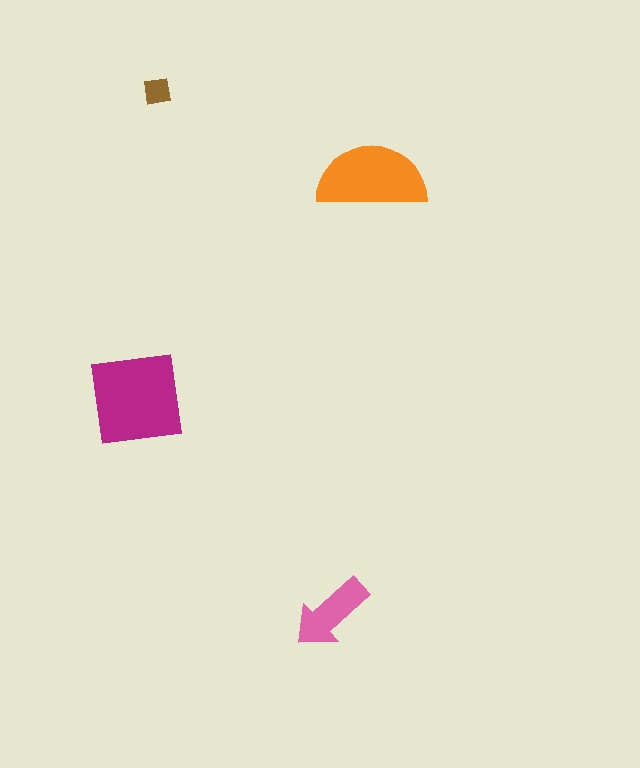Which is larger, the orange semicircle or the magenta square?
The magenta square.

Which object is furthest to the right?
The orange semicircle is rightmost.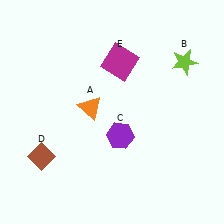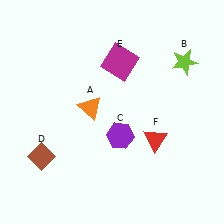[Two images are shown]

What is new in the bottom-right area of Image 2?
A red triangle (F) was added in the bottom-right area of Image 2.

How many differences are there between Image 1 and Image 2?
There is 1 difference between the two images.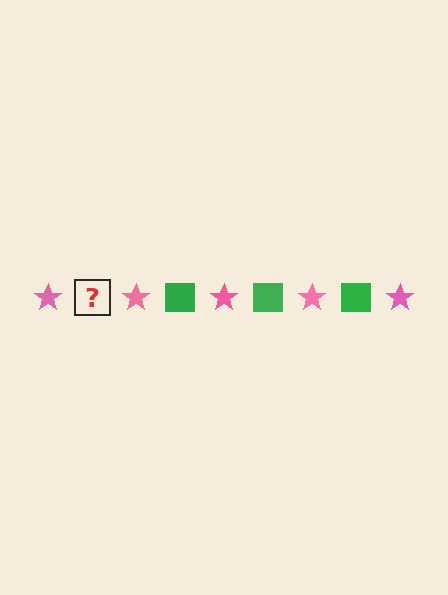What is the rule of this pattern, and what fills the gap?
The rule is that the pattern alternates between pink star and green square. The gap should be filled with a green square.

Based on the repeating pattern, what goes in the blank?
The blank should be a green square.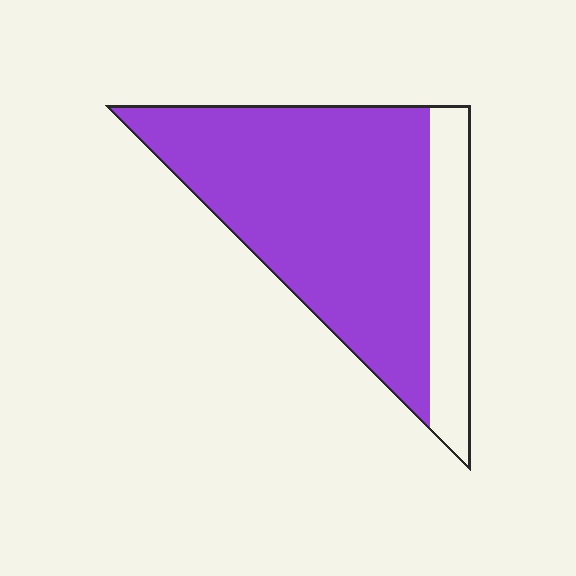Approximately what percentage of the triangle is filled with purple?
Approximately 80%.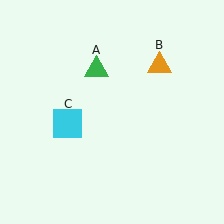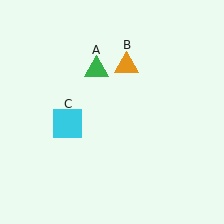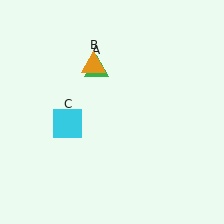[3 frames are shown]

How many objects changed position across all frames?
1 object changed position: orange triangle (object B).